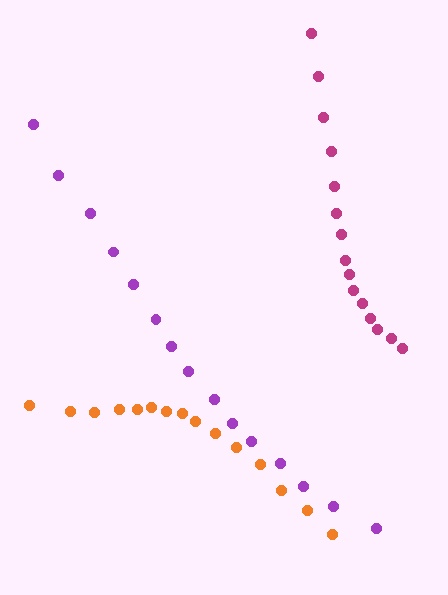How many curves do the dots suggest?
There are 3 distinct paths.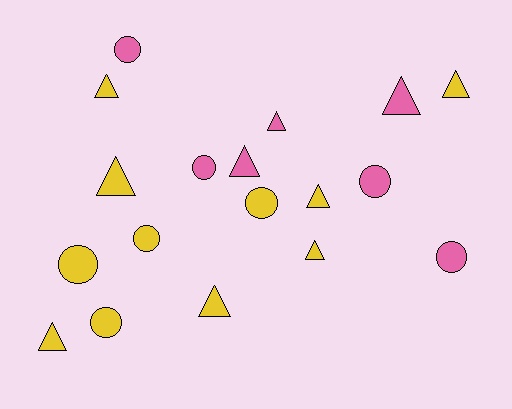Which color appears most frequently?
Yellow, with 11 objects.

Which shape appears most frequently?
Triangle, with 10 objects.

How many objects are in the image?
There are 18 objects.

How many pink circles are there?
There are 4 pink circles.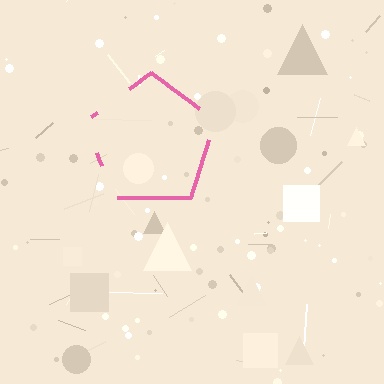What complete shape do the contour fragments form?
The contour fragments form a pentagon.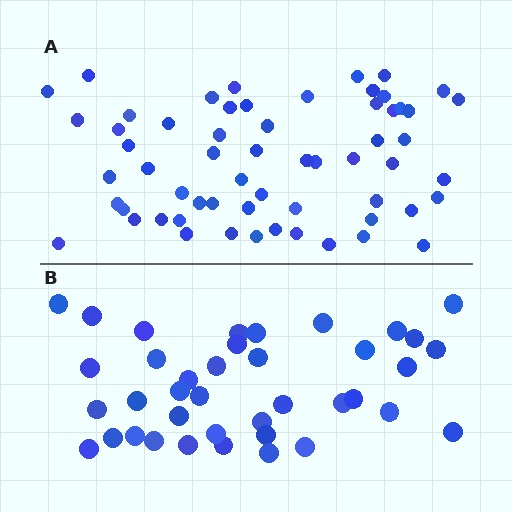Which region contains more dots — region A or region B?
Region A (the top region) has more dots.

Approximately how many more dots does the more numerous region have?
Region A has approximately 20 more dots than region B.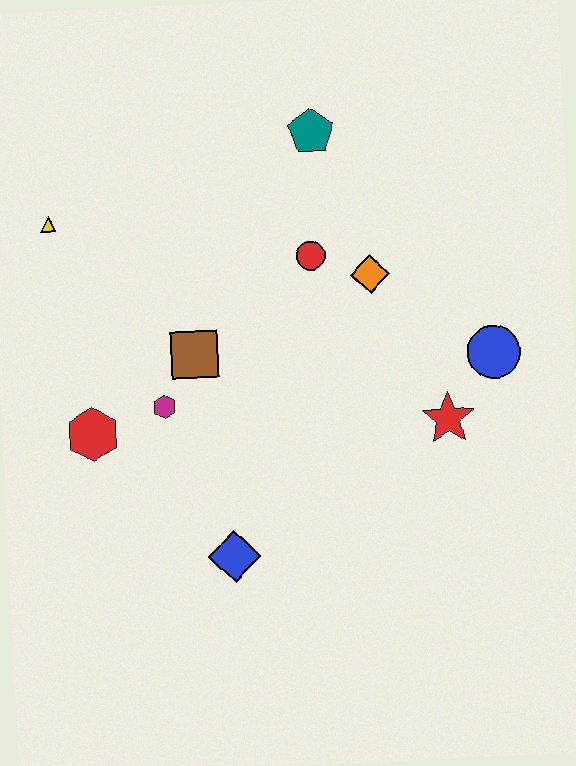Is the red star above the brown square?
No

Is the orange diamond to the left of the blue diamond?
No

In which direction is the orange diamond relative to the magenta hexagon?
The orange diamond is to the right of the magenta hexagon.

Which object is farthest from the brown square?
The blue circle is farthest from the brown square.